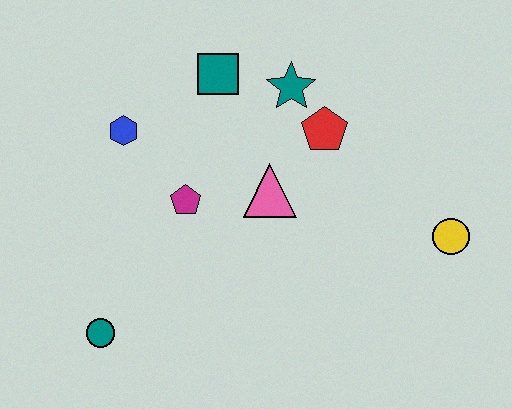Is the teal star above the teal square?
No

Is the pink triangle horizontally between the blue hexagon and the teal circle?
No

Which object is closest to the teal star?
The red pentagon is closest to the teal star.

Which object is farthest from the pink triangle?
The teal circle is farthest from the pink triangle.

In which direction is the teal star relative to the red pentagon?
The teal star is above the red pentagon.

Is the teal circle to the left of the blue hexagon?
Yes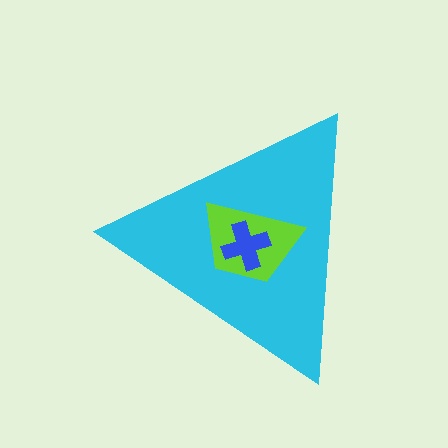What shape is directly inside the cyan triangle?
The lime trapezoid.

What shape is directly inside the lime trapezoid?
The blue cross.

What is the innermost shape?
The blue cross.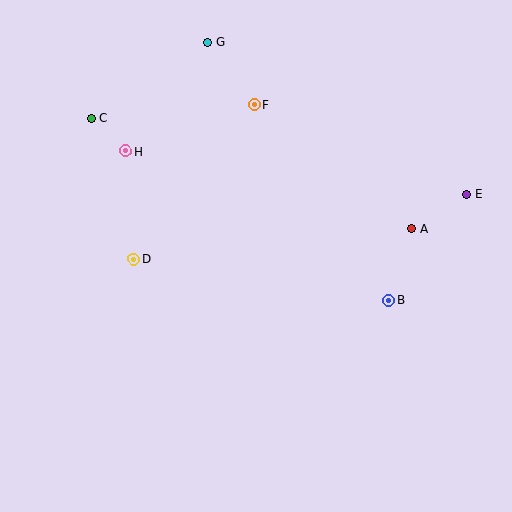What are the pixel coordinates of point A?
Point A is at (412, 229).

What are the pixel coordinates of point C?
Point C is at (91, 119).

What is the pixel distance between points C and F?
The distance between C and F is 164 pixels.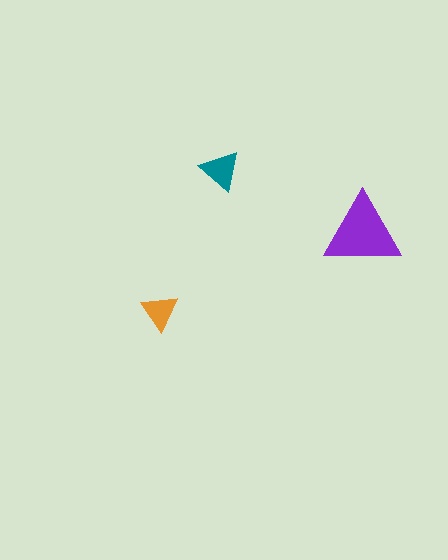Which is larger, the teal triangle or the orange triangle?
The teal one.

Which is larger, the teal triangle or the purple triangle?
The purple one.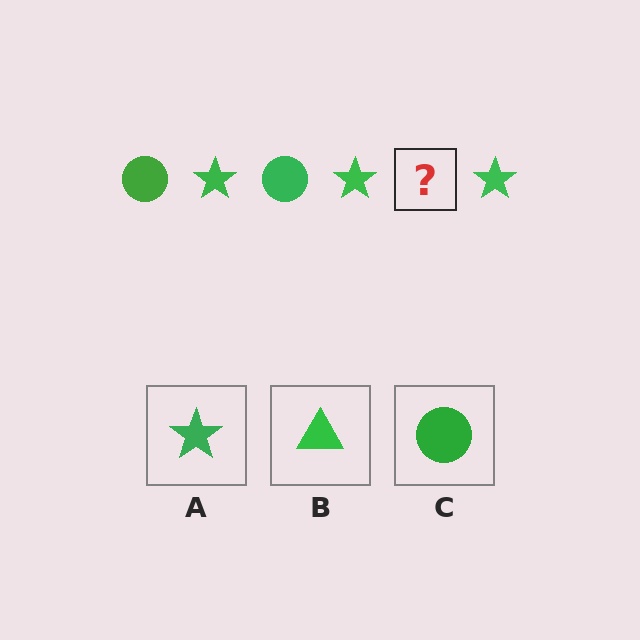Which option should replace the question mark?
Option C.